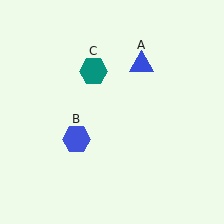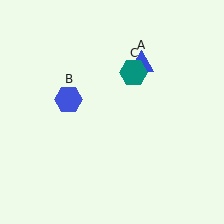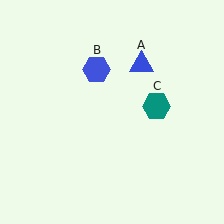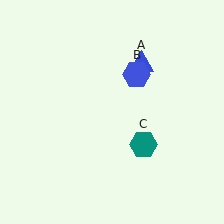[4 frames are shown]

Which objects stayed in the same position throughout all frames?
Blue triangle (object A) remained stationary.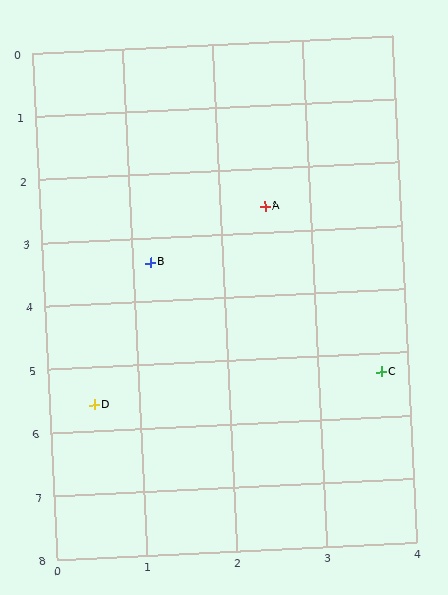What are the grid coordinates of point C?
Point C is at approximately (3.7, 5.3).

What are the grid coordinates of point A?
Point A is at approximately (2.5, 2.6).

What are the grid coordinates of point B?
Point B is at approximately (1.2, 3.4).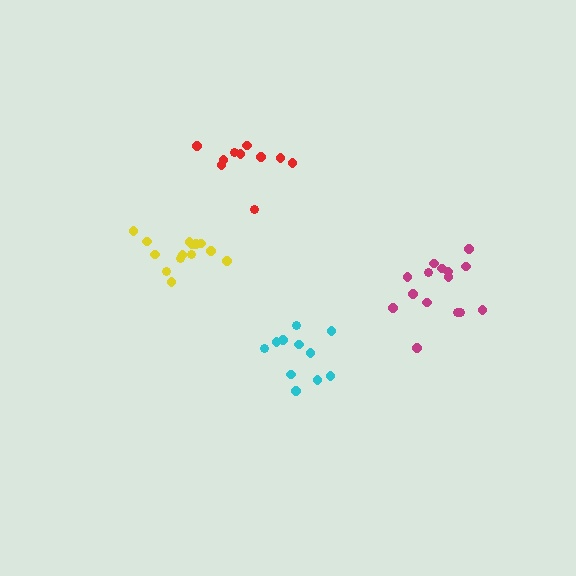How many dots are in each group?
Group 1: 15 dots, Group 2: 14 dots, Group 3: 10 dots, Group 4: 11 dots (50 total).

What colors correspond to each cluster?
The clusters are colored: magenta, yellow, red, cyan.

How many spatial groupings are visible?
There are 4 spatial groupings.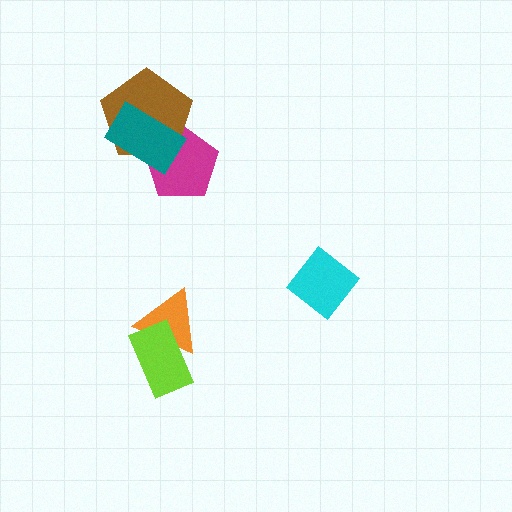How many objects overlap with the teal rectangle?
2 objects overlap with the teal rectangle.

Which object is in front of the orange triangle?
The lime rectangle is in front of the orange triangle.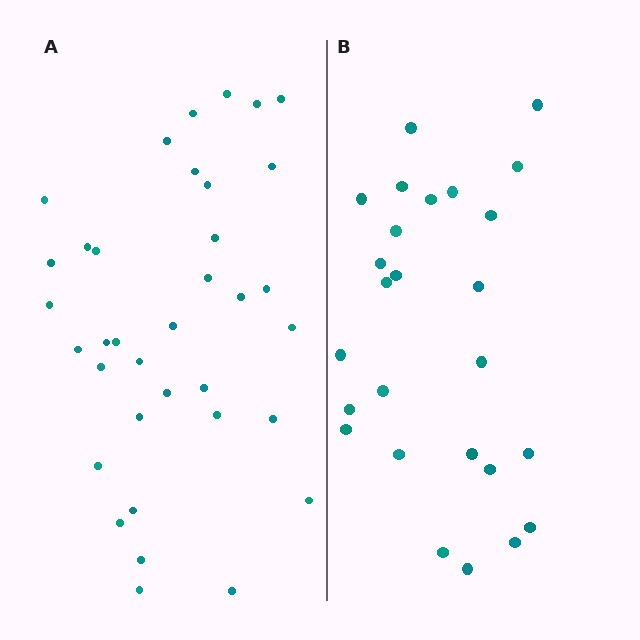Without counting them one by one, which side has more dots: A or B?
Region A (the left region) has more dots.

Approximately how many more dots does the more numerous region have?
Region A has roughly 10 or so more dots than region B.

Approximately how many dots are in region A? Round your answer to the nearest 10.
About 40 dots. (The exact count is 36, which rounds to 40.)